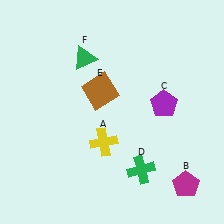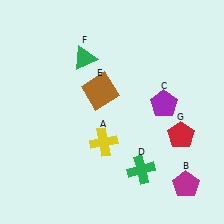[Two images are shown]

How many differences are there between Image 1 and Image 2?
There is 1 difference between the two images.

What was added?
A red pentagon (G) was added in Image 2.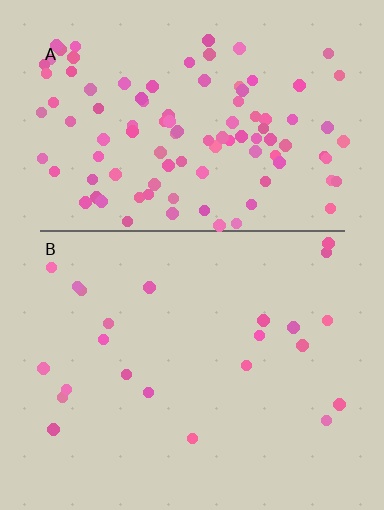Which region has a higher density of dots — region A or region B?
A (the top).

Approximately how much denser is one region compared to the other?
Approximately 4.6× — region A over region B.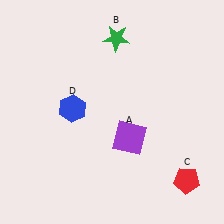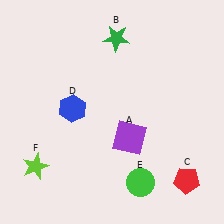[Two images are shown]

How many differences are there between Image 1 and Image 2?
There are 2 differences between the two images.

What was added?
A green circle (E), a lime star (F) were added in Image 2.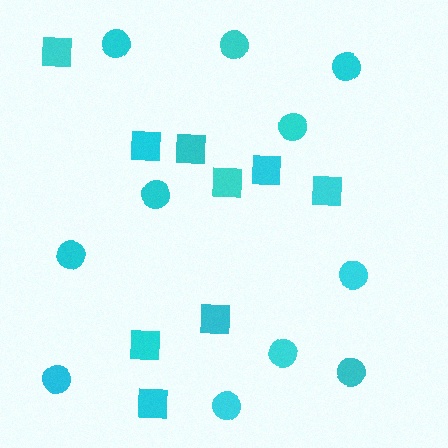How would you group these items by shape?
There are 2 groups: one group of squares (9) and one group of circles (11).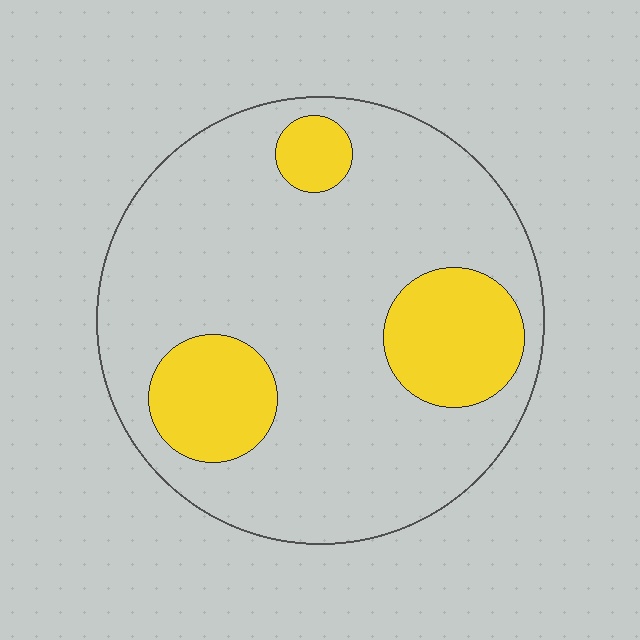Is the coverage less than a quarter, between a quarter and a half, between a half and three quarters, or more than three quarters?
Less than a quarter.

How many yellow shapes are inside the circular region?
3.